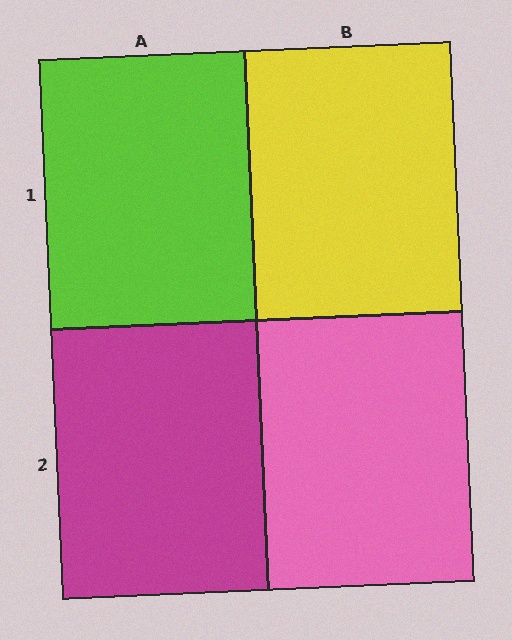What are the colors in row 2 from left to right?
Magenta, pink.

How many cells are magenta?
1 cell is magenta.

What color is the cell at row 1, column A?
Lime.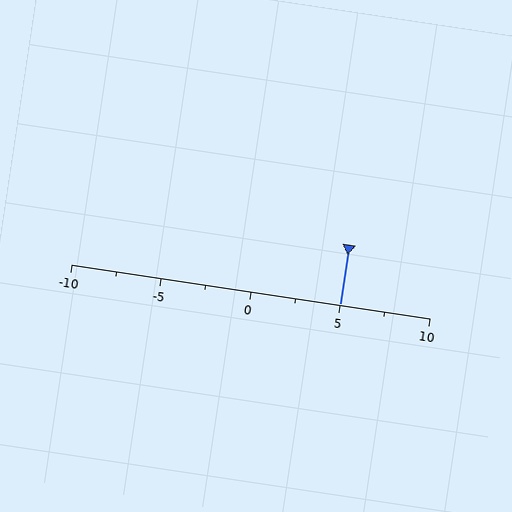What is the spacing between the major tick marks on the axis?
The major ticks are spaced 5 apart.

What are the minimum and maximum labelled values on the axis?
The axis runs from -10 to 10.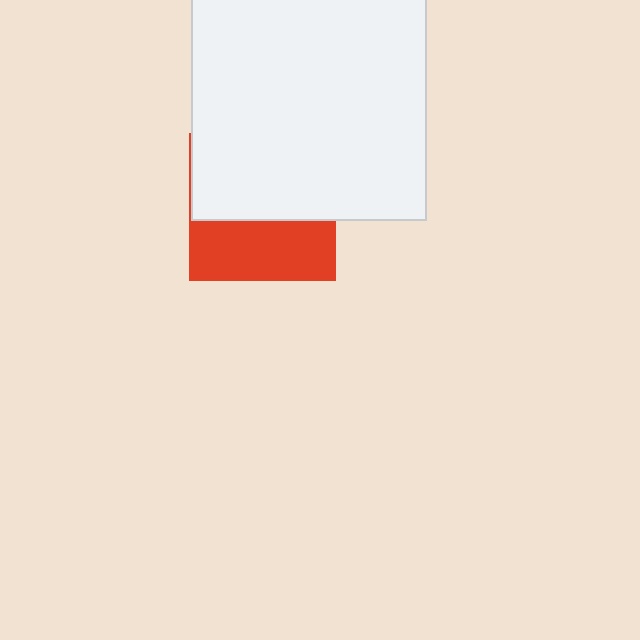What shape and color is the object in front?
The object in front is a white rectangle.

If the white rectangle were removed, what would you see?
You would see the complete red square.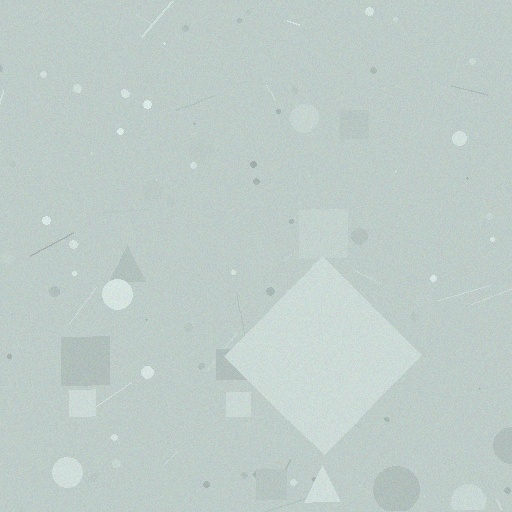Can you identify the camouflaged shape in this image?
The camouflaged shape is a diamond.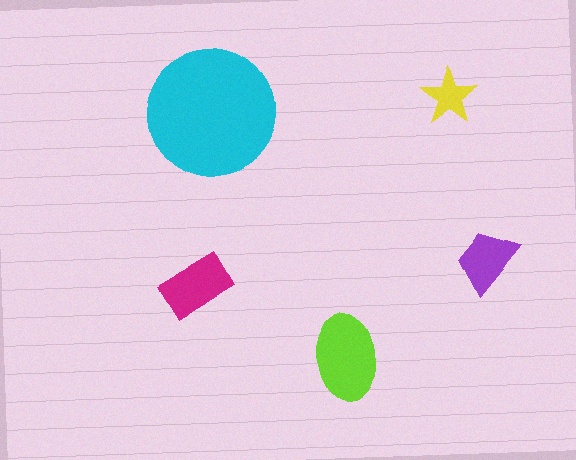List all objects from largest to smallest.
The cyan circle, the lime ellipse, the magenta rectangle, the purple trapezoid, the yellow star.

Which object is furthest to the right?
The purple trapezoid is rightmost.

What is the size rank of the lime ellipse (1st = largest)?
2nd.